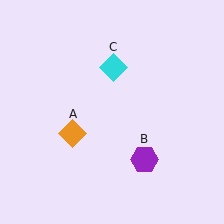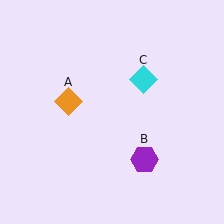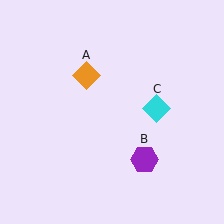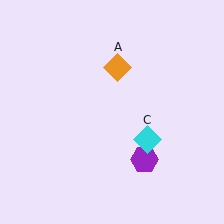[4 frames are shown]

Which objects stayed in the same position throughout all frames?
Purple hexagon (object B) remained stationary.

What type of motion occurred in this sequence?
The orange diamond (object A), cyan diamond (object C) rotated clockwise around the center of the scene.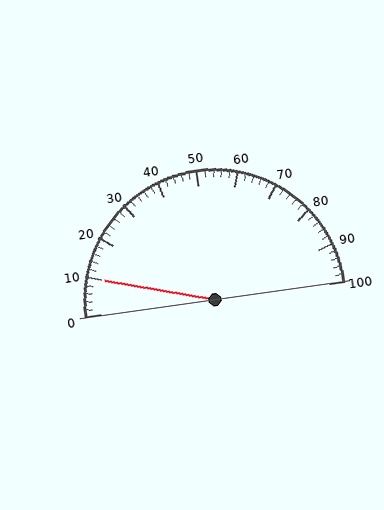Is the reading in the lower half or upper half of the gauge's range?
The reading is in the lower half of the range (0 to 100).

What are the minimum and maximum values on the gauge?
The gauge ranges from 0 to 100.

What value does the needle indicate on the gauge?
The needle indicates approximately 10.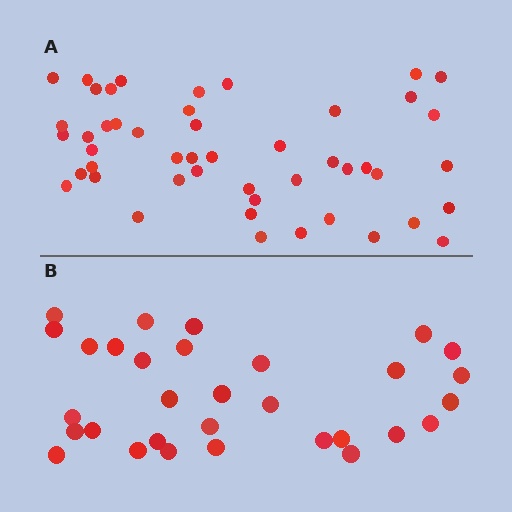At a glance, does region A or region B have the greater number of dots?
Region A (the top region) has more dots.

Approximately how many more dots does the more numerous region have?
Region A has approximately 15 more dots than region B.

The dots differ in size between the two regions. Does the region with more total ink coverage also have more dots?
No. Region B has more total ink coverage because its dots are larger, but region A actually contains more individual dots. Total area can be misleading — the number of items is what matters here.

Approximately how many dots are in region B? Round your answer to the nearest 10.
About 30 dots. (The exact count is 31, which rounds to 30.)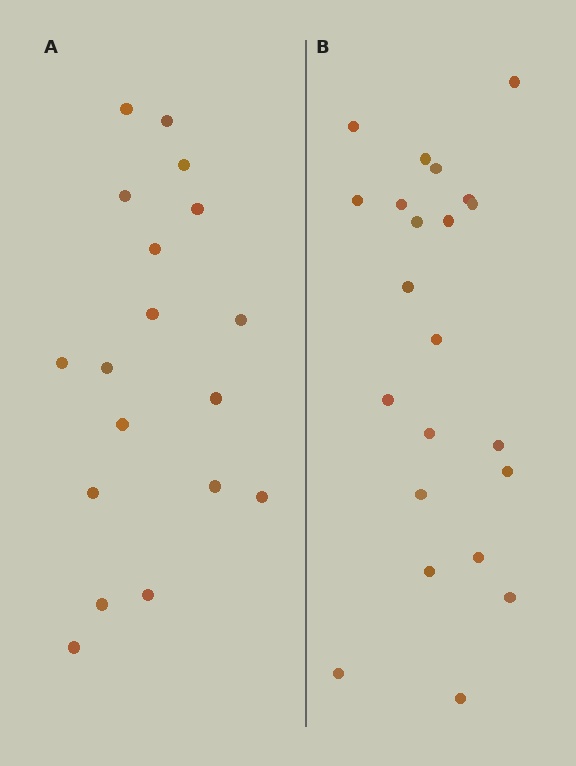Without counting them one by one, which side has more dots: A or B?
Region B (the right region) has more dots.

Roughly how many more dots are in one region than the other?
Region B has about 4 more dots than region A.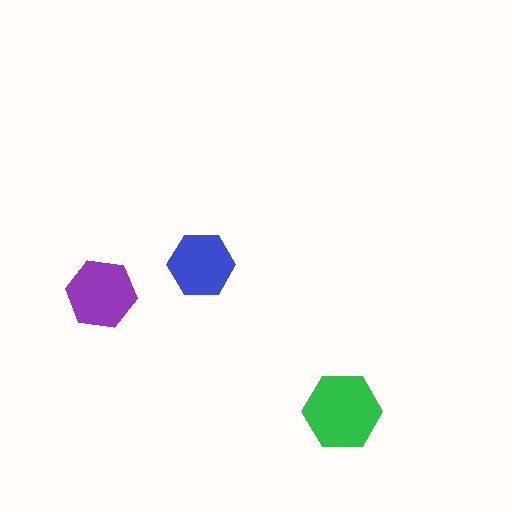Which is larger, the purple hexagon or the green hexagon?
The green one.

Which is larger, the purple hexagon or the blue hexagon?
The purple one.